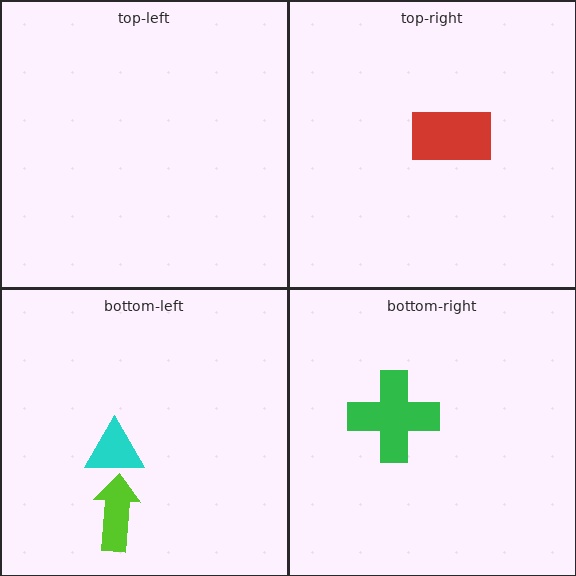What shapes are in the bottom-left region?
The lime arrow, the cyan triangle.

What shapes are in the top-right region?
The red rectangle.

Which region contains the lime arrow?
The bottom-left region.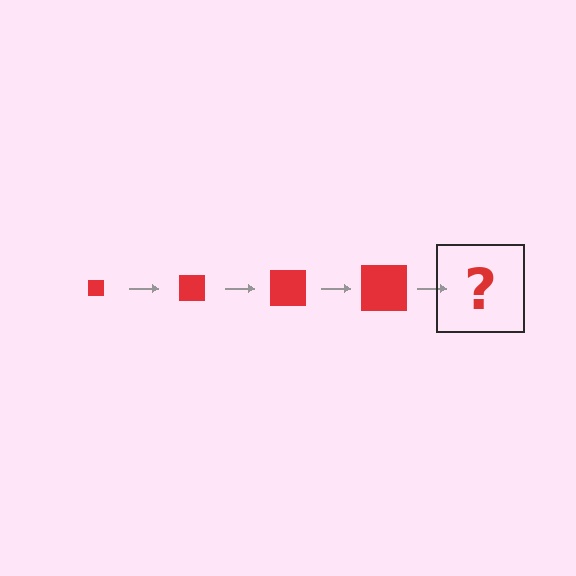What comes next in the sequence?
The next element should be a red square, larger than the previous one.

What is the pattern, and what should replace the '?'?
The pattern is that the square gets progressively larger each step. The '?' should be a red square, larger than the previous one.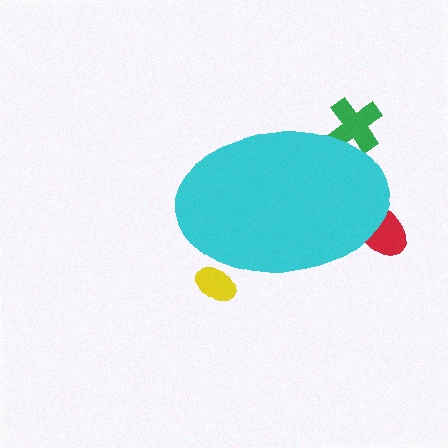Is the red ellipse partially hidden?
Yes, the red ellipse is partially hidden behind the cyan ellipse.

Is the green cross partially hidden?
Yes, the green cross is partially hidden behind the cyan ellipse.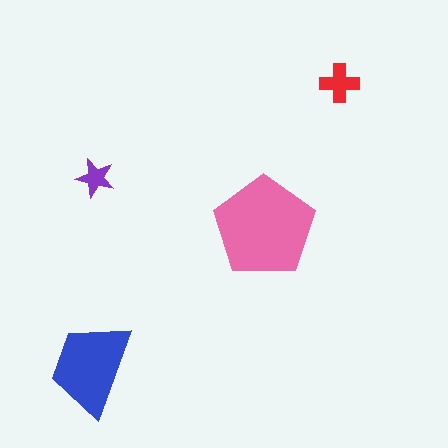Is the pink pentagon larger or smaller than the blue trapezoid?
Larger.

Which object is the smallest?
The purple star.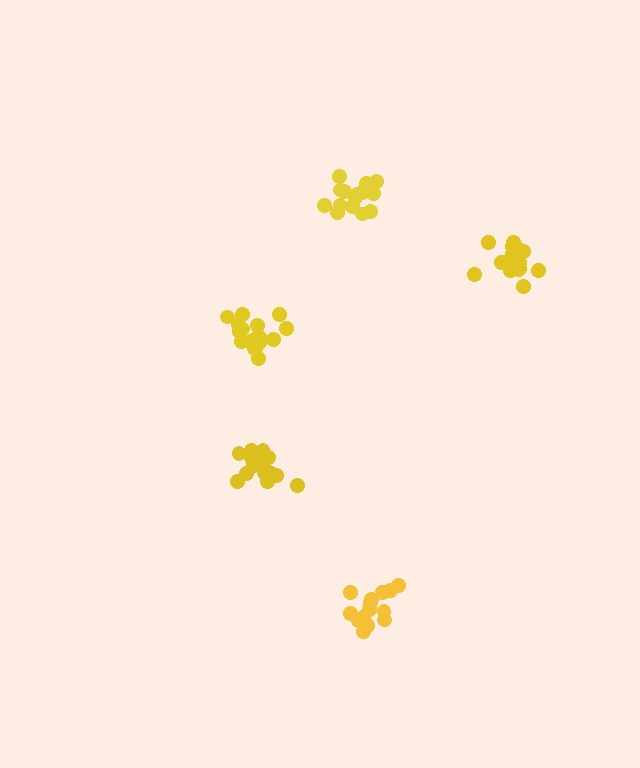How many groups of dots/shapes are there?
There are 5 groups.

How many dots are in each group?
Group 1: 16 dots, Group 2: 17 dots, Group 3: 16 dots, Group 4: 15 dots, Group 5: 15 dots (79 total).